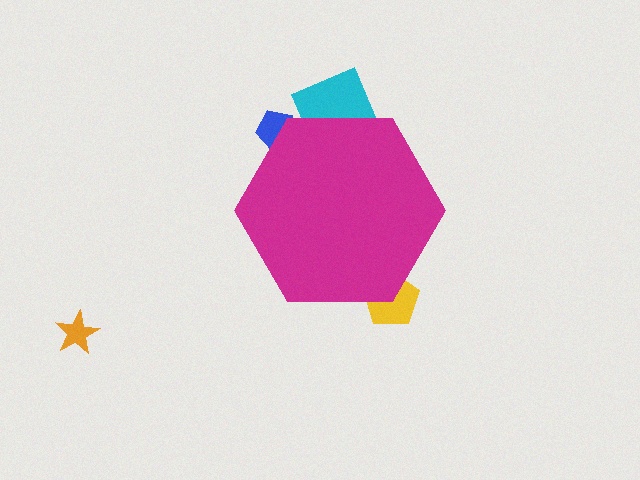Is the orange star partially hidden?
No, the orange star is fully visible.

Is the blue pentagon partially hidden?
Yes, the blue pentagon is partially hidden behind the magenta hexagon.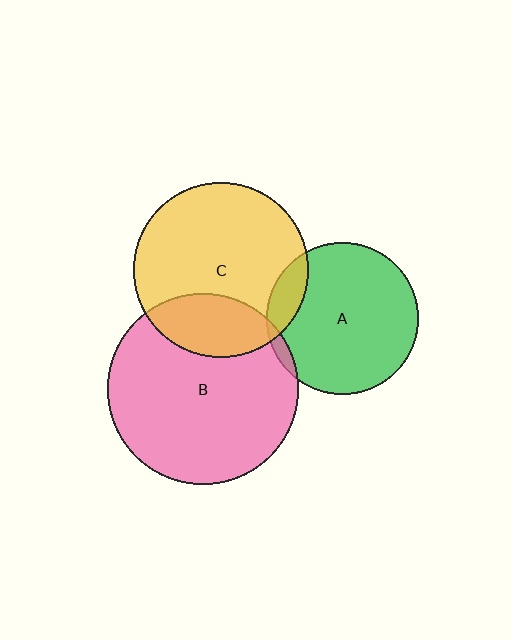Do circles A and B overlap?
Yes.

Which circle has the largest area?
Circle B (pink).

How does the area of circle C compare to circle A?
Approximately 1.3 times.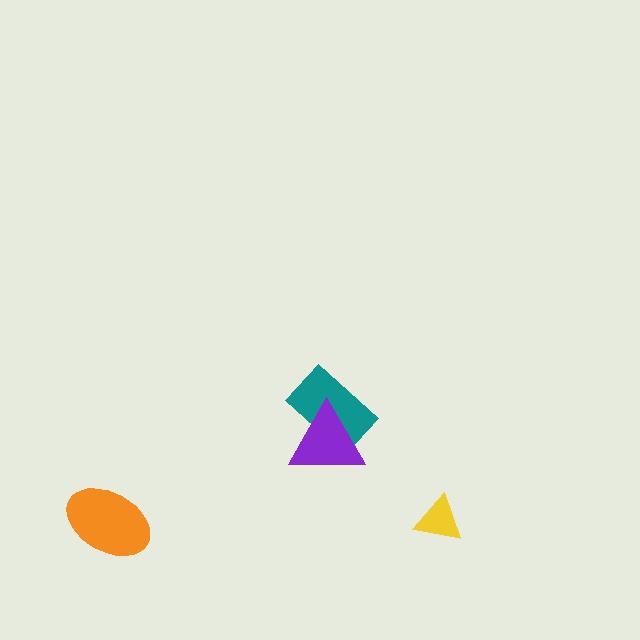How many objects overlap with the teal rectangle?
1 object overlaps with the teal rectangle.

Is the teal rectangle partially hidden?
Yes, it is partially covered by another shape.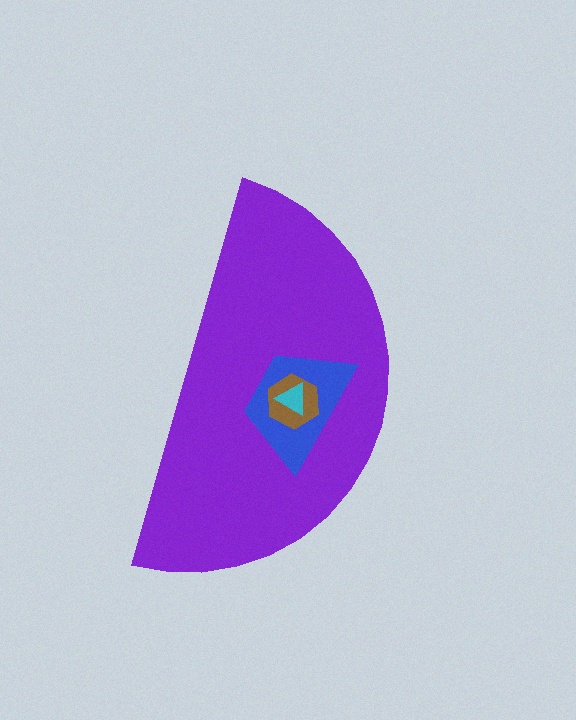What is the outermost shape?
The purple semicircle.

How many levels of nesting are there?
4.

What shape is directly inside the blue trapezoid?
The brown hexagon.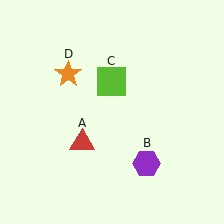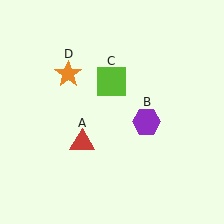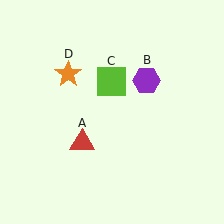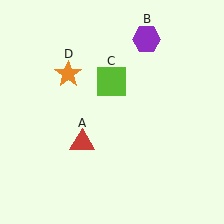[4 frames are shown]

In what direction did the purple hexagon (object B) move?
The purple hexagon (object B) moved up.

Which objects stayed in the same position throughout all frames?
Red triangle (object A) and lime square (object C) and orange star (object D) remained stationary.